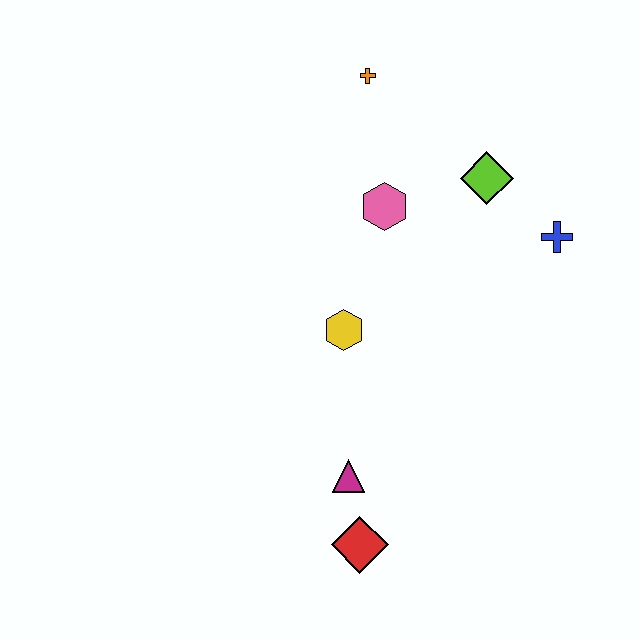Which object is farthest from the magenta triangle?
The orange cross is farthest from the magenta triangle.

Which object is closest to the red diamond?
The magenta triangle is closest to the red diamond.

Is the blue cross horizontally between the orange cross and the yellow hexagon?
No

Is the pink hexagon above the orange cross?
No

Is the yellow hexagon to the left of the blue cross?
Yes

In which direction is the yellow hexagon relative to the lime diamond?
The yellow hexagon is below the lime diamond.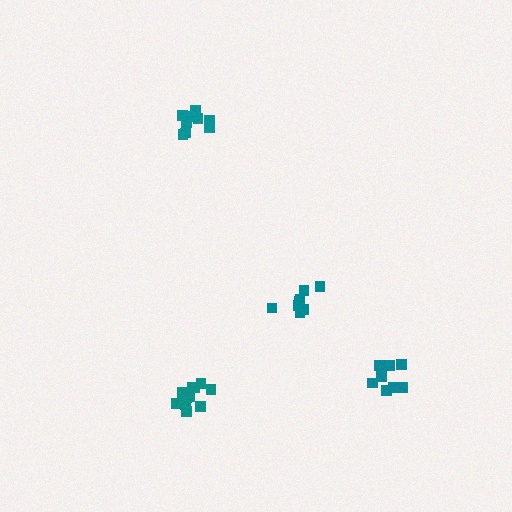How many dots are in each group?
Group 1: 8 dots, Group 2: 9 dots, Group 3: 8 dots, Group 4: 12 dots (37 total).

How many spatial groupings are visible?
There are 4 spatial groupings.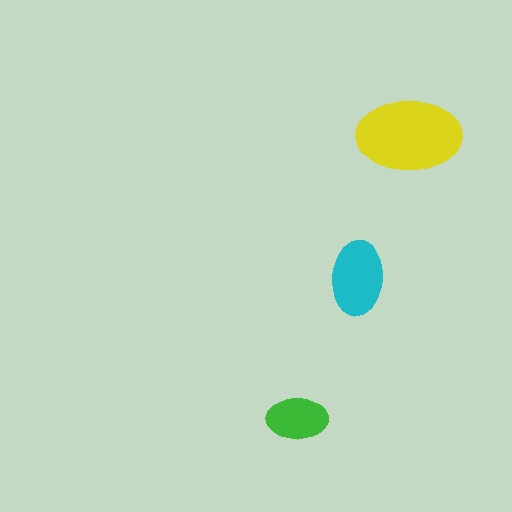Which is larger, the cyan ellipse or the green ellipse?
The cyan one.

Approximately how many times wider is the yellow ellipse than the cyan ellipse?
About 1.5 times wider.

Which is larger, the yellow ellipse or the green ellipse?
The yellow one.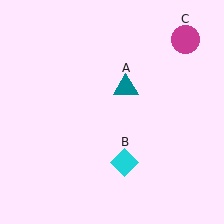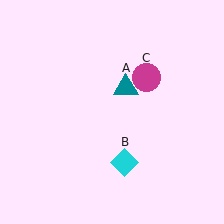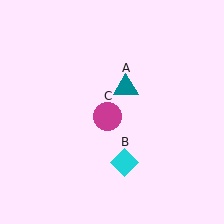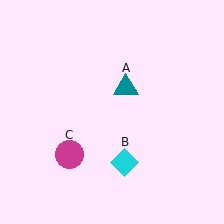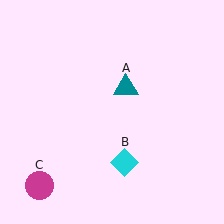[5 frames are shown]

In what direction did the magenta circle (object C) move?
The magenta circle (object C) moved down and to the left.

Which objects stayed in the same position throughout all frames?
Teal triangle (object A) and cyan diamond (object B) remained stationary.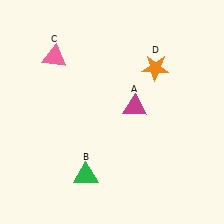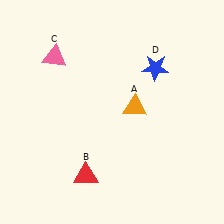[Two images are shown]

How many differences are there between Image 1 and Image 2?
There are 3 differences between the two images.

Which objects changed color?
A changed from magenta to orange. B changed from green to red. D changed from orange to blue.